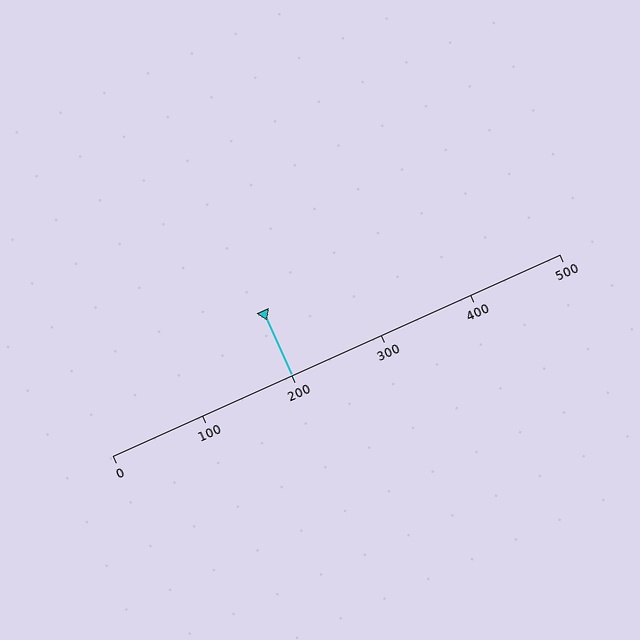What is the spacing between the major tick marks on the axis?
The major ticks are spaced 100 apart.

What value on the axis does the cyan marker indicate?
The marker indicates approximately 200.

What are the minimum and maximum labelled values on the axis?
The axis runs from 0 to 500.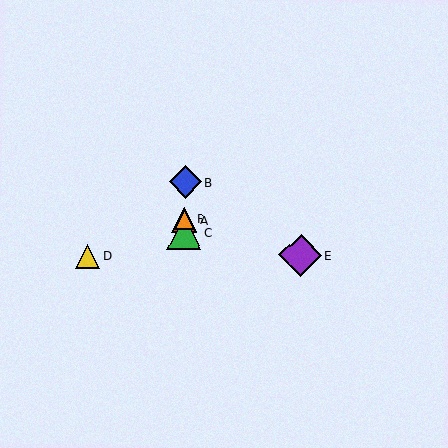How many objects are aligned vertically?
4 objects (A, B, C, F) are aligned vertically.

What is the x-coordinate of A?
Object A is at x≈184.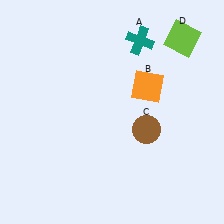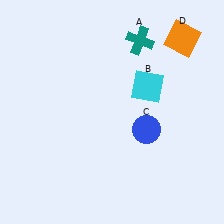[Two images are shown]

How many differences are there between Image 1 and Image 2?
There are 3 differences between the two images.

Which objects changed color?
B changed from orange to cyan. C changed from brown to blue. D changed from lime to orange.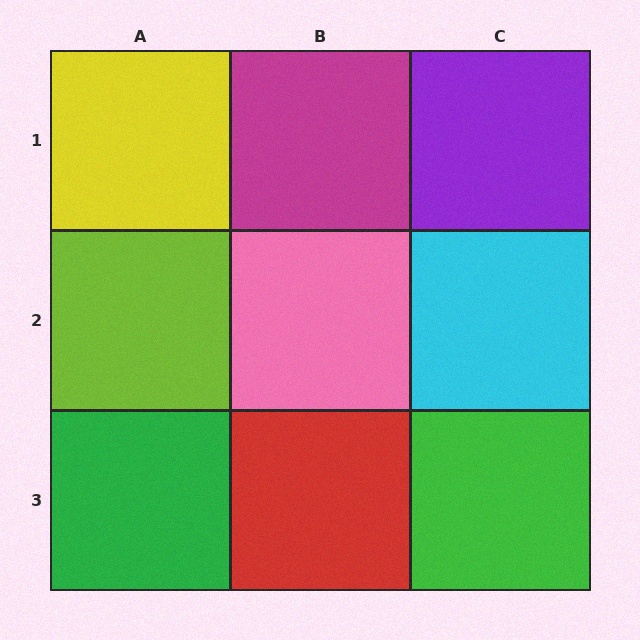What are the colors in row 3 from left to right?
Green, red, green.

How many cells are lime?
1 cell is lime.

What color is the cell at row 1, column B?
Magenta.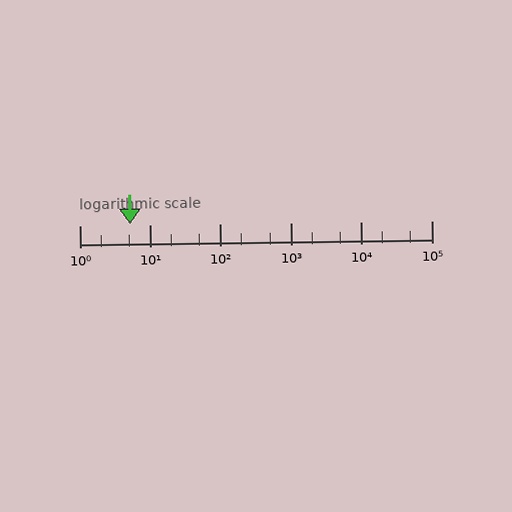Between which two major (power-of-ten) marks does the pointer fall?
The pointer is between 1 and 10.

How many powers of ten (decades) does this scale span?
The scale spans 5 decades, from 1 to 100000.